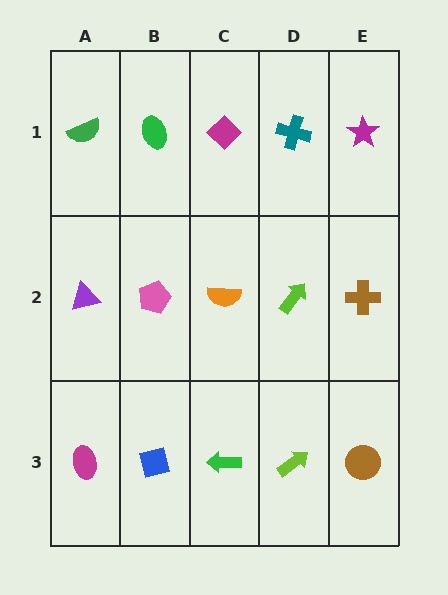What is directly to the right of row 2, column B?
An orange semicircle.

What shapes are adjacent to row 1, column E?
A brown cross (row 2, column E), a teal cross (row 1, column D).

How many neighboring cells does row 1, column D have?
3.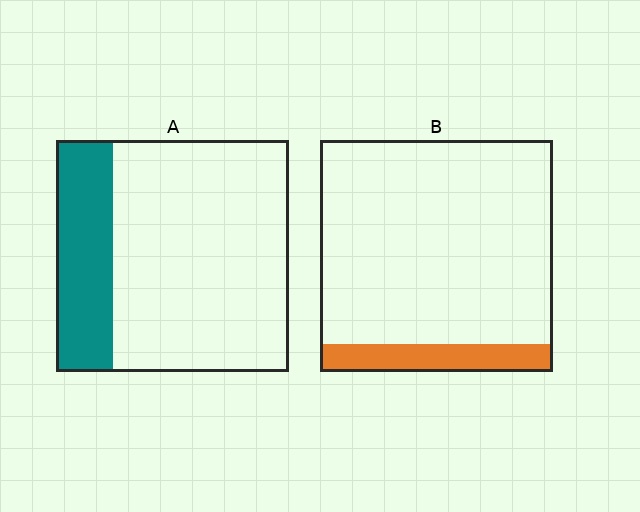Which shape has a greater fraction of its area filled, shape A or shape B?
Shape A.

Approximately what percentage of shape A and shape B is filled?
A is approximately 25% and B is approximately 10%.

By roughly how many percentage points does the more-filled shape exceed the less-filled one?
By roughly 10 percentage points (A over B).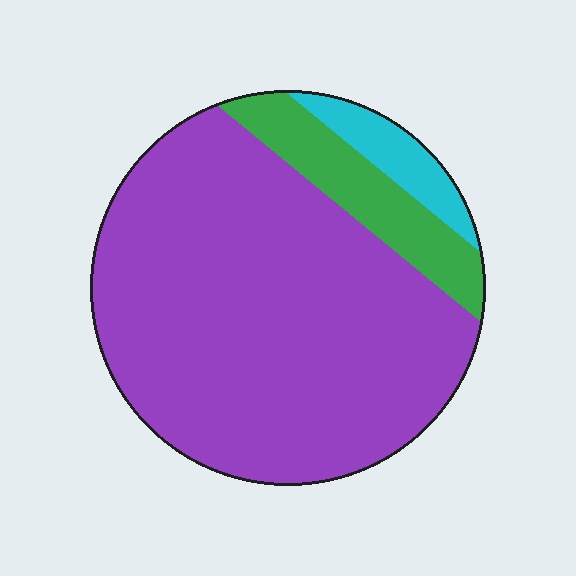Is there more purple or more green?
Purple.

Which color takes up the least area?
Cyan, at roughly 5%.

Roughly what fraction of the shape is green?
Green takes up less than a sixth of the shape.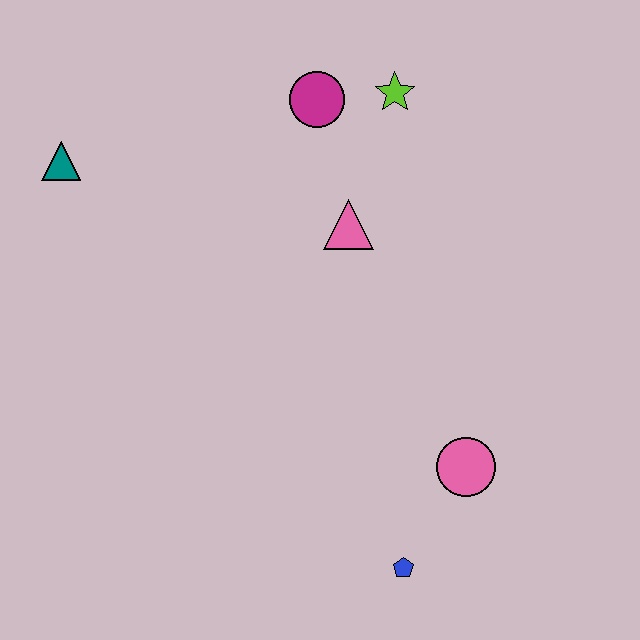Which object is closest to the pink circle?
The blue pentagon is closest to the pink circle.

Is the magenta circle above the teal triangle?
Yes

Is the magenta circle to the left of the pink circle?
Yes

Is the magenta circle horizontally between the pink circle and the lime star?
No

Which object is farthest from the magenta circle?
The blue pentagon is farthest from the magenta circle.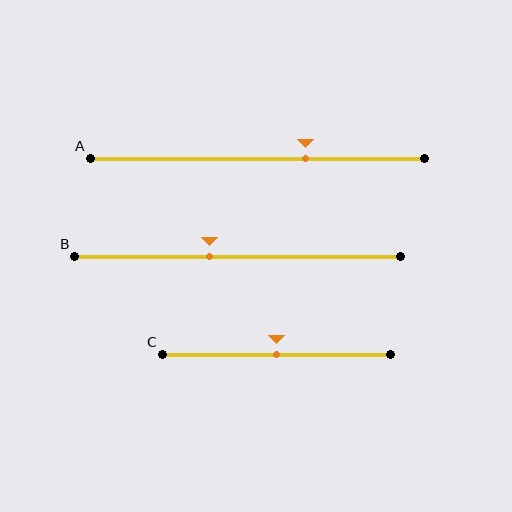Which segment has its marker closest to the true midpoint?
Segment C has its marker closest to the true midpoint.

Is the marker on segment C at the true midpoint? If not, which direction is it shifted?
Yes, the marker on segment C is at the true midpoint.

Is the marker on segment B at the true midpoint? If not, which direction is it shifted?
No, the marker on segment B is shifted to the left by about 9% of the segment length.